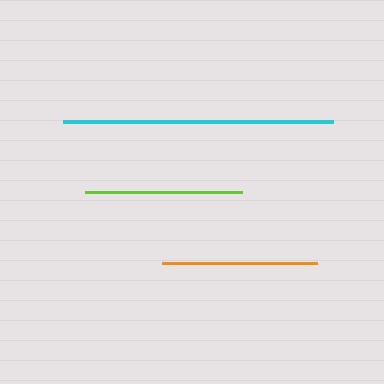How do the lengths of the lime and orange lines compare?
The lime and orange lines are approximately the same length.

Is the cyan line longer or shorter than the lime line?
The cyan line is longer than the lime line.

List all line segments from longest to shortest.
From longest to shortest: cyan, lime, orange.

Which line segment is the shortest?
The orange line is the shortest at approximately 155 pixels.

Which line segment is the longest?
The cyan line is the longest at approximately 269 pixels.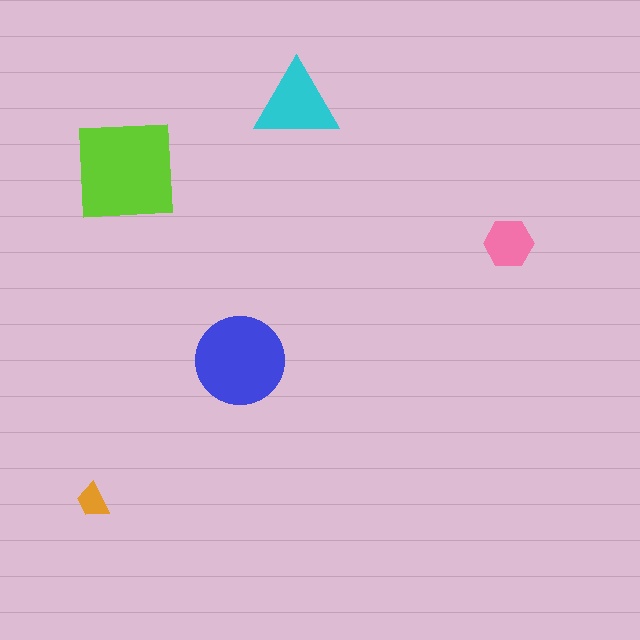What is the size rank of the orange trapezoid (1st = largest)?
5th.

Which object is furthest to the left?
The orange trapezoid is leftmost.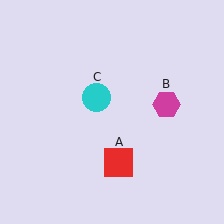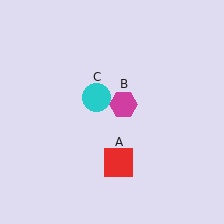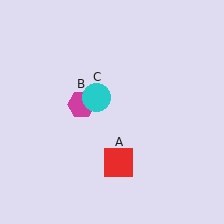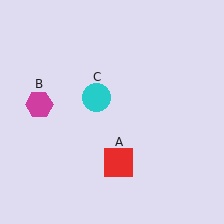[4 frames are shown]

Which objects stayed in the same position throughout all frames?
Red square (object A) and cyan circle (object C) remained stationary.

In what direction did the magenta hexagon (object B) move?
The magenta hexagon (object B) moved left.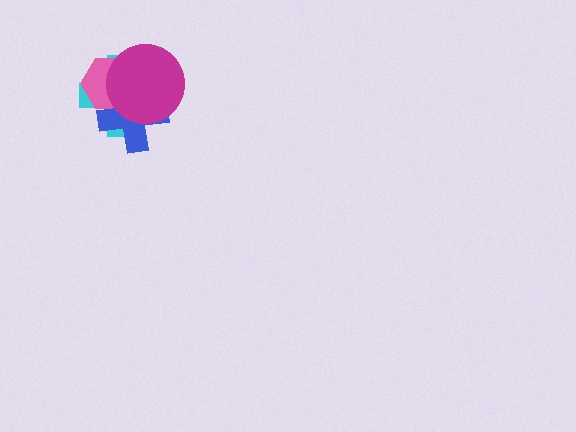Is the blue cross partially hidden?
Yes, it is partially covered by another shape.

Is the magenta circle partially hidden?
No, no other shape covers it.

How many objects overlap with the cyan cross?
3 objects overlap with the cyan cross.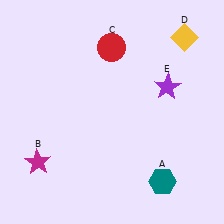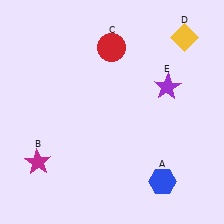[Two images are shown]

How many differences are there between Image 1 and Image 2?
There is 1 difference between the two images.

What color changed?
The hexagon (A) changed from teal in Image 1 to blue in Image 2.